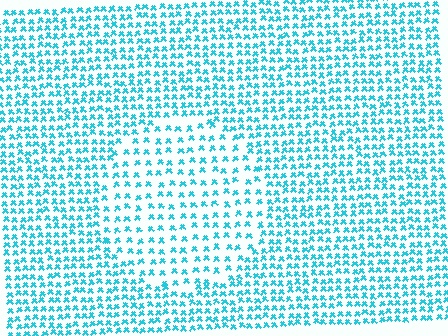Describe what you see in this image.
The image contains small cyan elements arranged at two different densities. A circle-shaped region is visible where the elements are less densely packed than the surrounding area.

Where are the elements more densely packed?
The elements are more densely packed outside the circle boundary.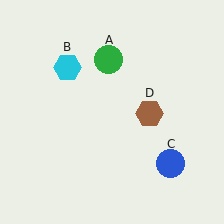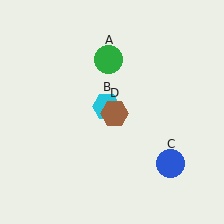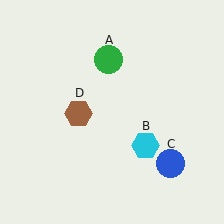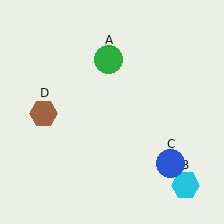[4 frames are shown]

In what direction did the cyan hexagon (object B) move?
The cyan hexagon (object B) moved down and to the right.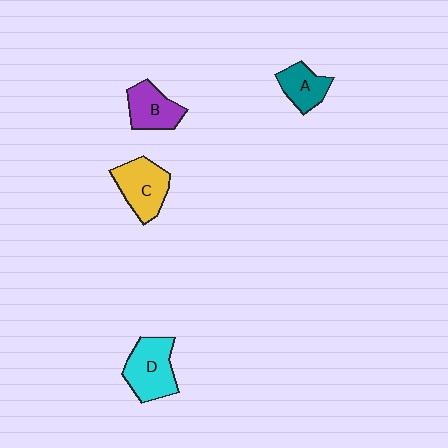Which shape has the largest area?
Shape D (cyan).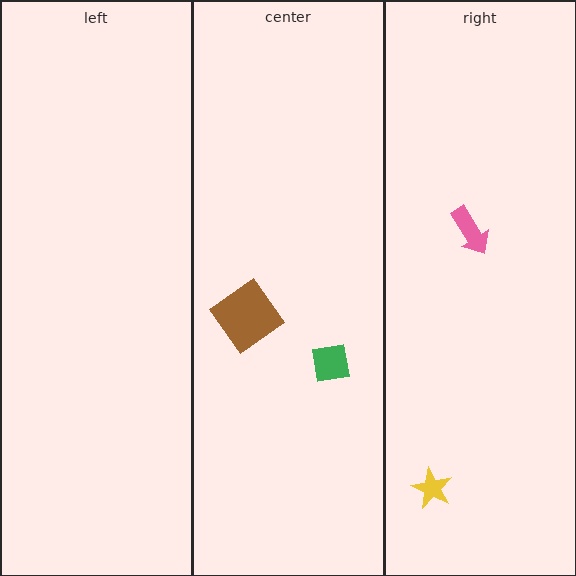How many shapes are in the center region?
2.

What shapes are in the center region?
The green square, the brown diamond.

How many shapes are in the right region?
2.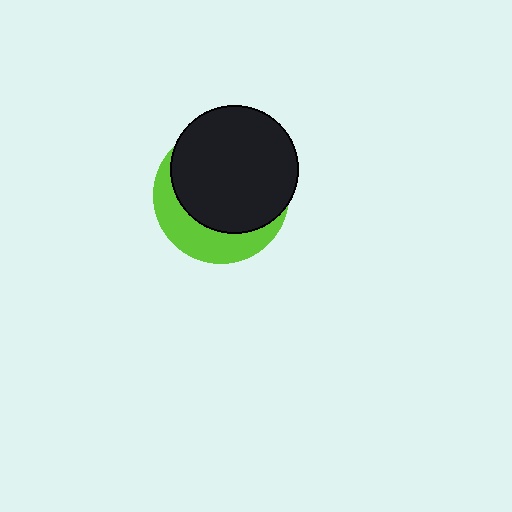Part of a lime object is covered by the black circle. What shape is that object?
It is a circle.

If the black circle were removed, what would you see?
You would see the complete lime circle.